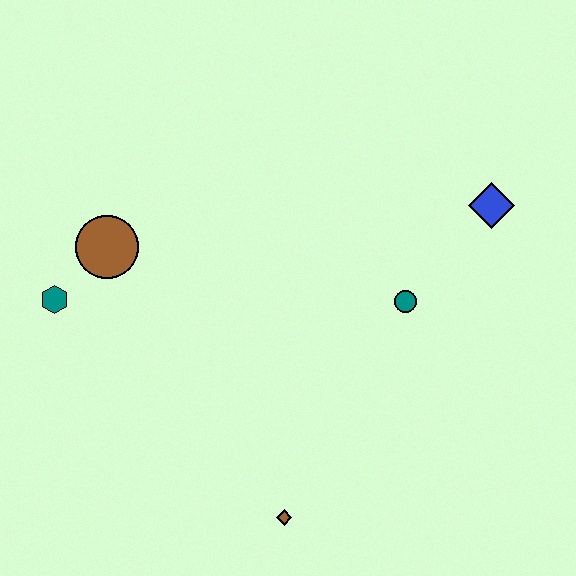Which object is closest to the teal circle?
The blue diamond is closest to the teal circle.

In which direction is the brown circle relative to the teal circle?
The brown circle is to the left of the teal circle.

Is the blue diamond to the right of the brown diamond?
Yes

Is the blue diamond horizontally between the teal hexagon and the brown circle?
No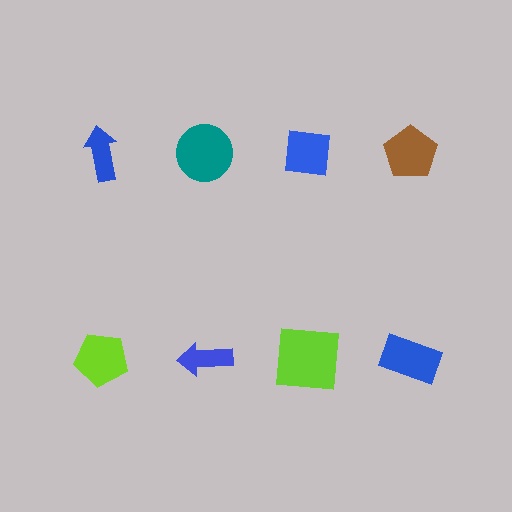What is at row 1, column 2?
A teal circle.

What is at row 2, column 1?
A lime pentagon.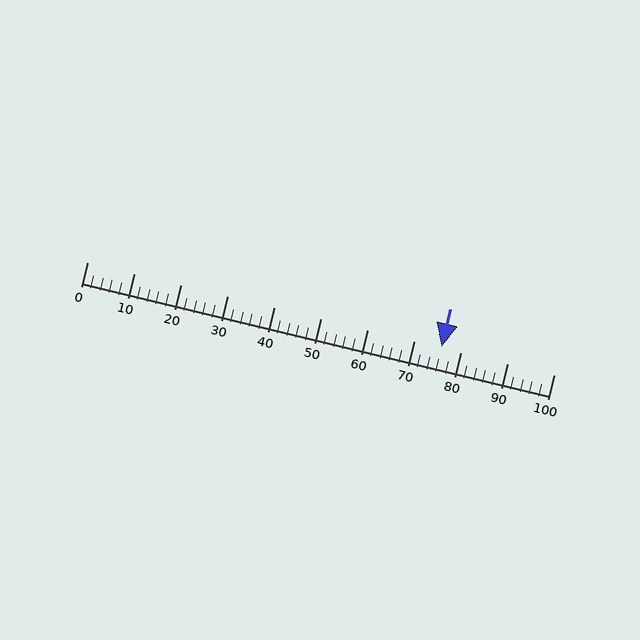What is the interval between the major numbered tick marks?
The major tick marks are spaced 10 units apart.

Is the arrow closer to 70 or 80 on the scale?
The arrow is closer to 80.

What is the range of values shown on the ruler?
The ruler shows values from 0 to 100.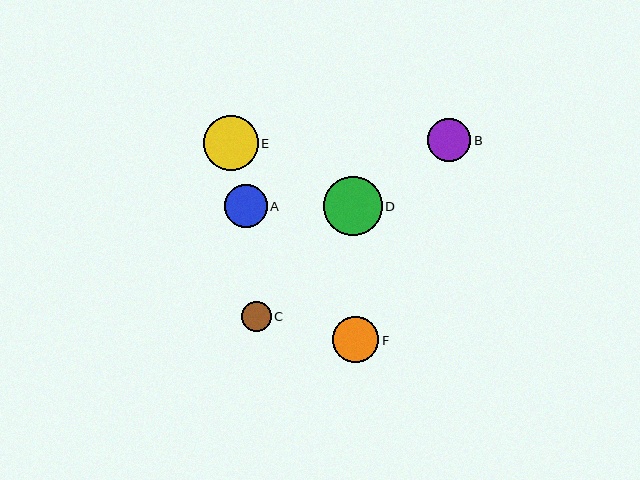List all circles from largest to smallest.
From largest to smallest: D, E, F, B, A, C.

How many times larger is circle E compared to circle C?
Circle E is approximately 1.8 times the size of circle C.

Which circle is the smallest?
Circle C is the smallest with a size of approximately 30 pixels.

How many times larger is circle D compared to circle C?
Circle D is approximately 2.0 times the size of circle C.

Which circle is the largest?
Circle D is the largest with a size of approximately 58 pixels.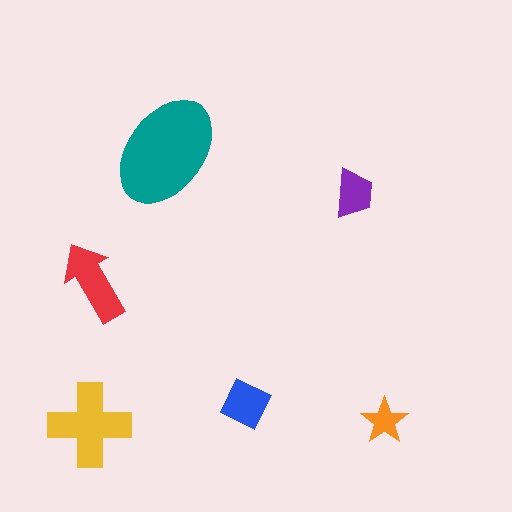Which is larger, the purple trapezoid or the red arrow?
The red arrow.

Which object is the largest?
The teal ellipse.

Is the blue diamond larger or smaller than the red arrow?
Smaller.